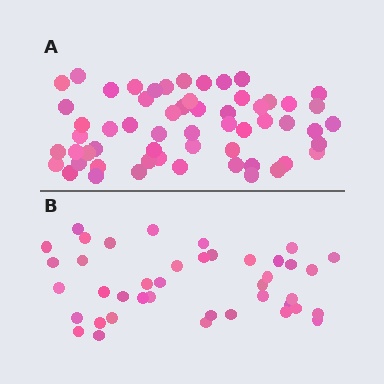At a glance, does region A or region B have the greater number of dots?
Region A (the top region) has more dots.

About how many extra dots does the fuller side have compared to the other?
Region A has approximately 15 more dots than region B.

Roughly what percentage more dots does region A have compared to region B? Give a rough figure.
About 40% more.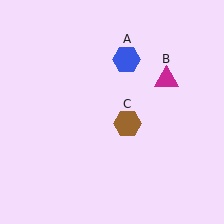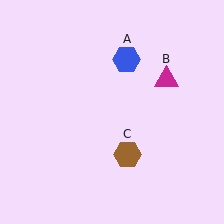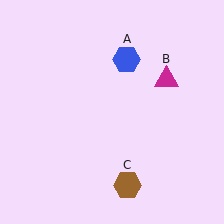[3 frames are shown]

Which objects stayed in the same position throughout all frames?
Blue hexagon (object A) and magenta triangle (object B) remained stationary.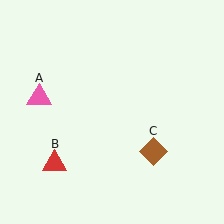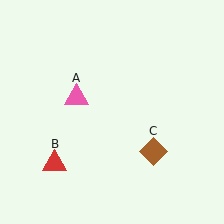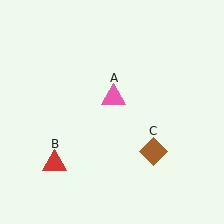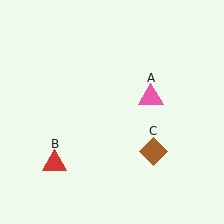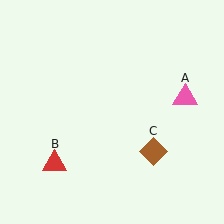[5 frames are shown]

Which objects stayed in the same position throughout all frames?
Red triangle (object B) and brown diamond (object C) remained stationary.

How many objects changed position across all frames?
1 object changed position: pink triangle (object A).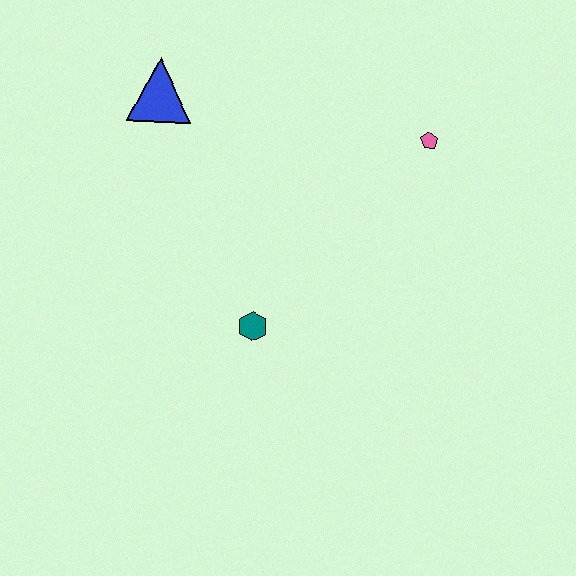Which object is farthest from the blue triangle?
The pink pentagon is farthest from the blue triangle.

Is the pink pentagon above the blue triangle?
No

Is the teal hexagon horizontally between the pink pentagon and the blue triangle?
Yes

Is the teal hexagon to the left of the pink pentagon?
Yes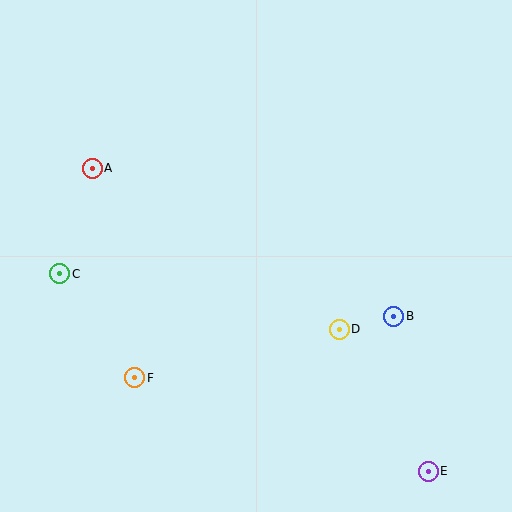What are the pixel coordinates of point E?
Point E is at (428, 471).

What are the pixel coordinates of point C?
Point C is at (60, 274).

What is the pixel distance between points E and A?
The distance between E and A is 452 pixels.